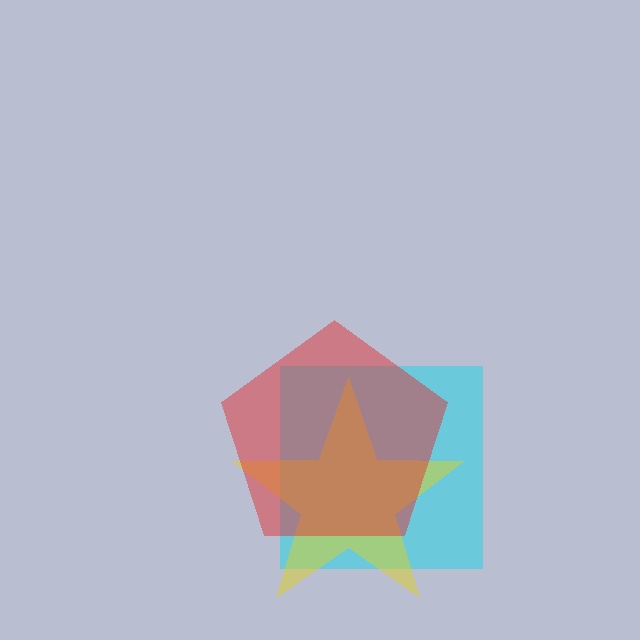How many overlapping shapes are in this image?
There are 3 overlapping shapes in the image.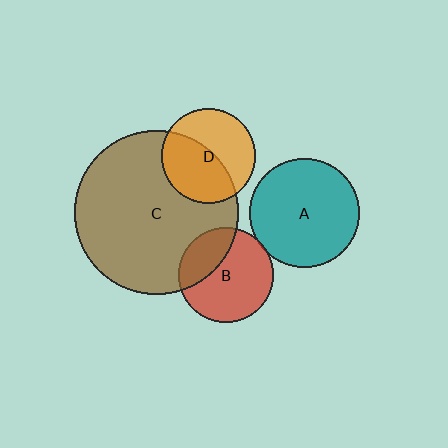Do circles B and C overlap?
Yes.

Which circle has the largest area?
Circle C (brown).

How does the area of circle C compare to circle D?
Approximately 3.0 times.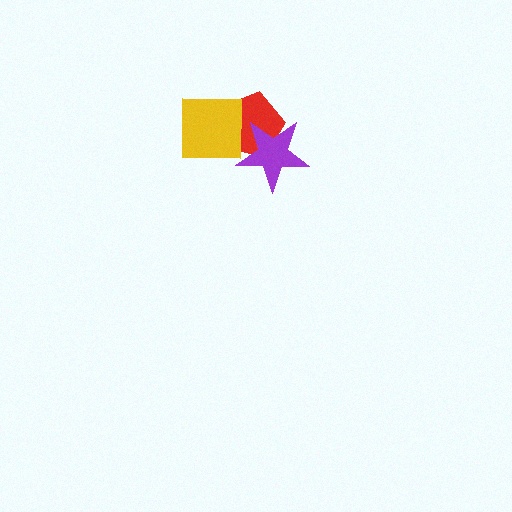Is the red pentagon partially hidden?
Yes, it is partially covered by another shape.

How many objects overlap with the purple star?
2 objects overlap with the purple star.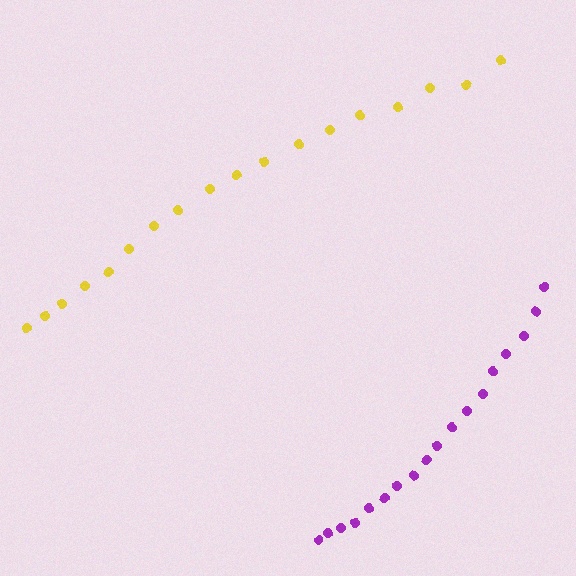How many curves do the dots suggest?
There are 2 distinct paths.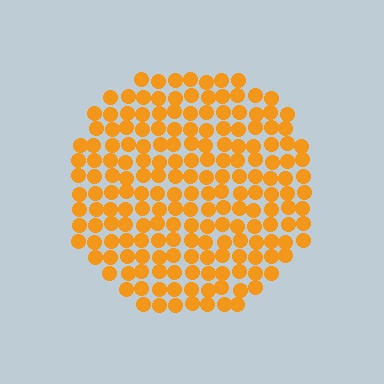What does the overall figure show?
The overall figure shows a circle.